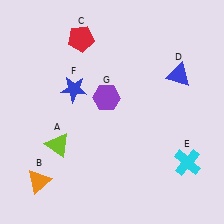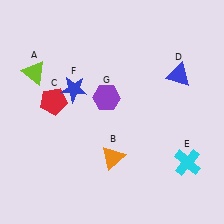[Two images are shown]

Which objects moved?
The objects that moved are: the lime triangle (A), the orange triangle (B), the red pentagon (C).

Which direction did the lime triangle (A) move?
The lime triangle (A) moved up.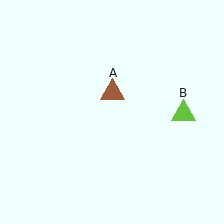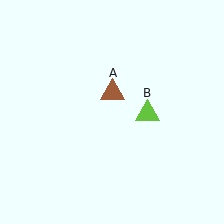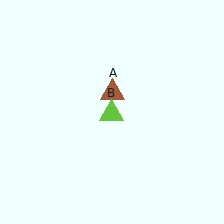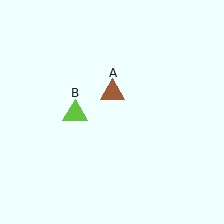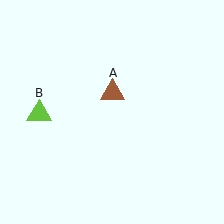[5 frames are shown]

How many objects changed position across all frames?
1 object changed position: lime triangle (object B).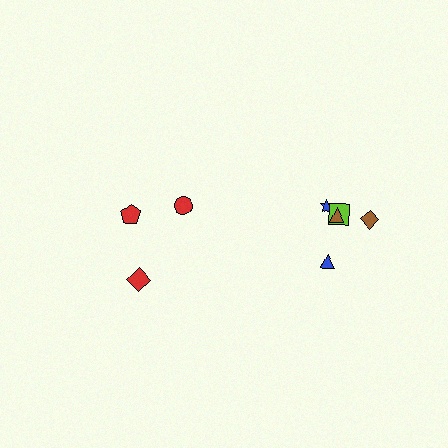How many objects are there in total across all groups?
There are 8 objects.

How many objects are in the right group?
There are 5 objects.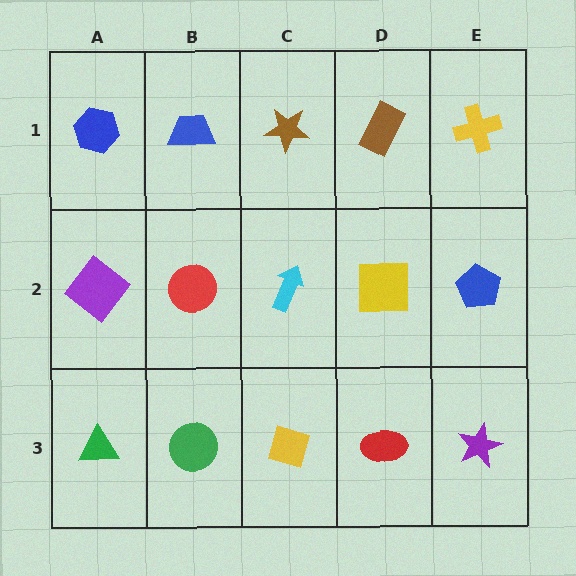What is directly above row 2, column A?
A blue hexagon.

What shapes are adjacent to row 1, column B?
A red circle (row 2, column B), a blue hexagon (row 1, column A), a brown star (row 1, column C).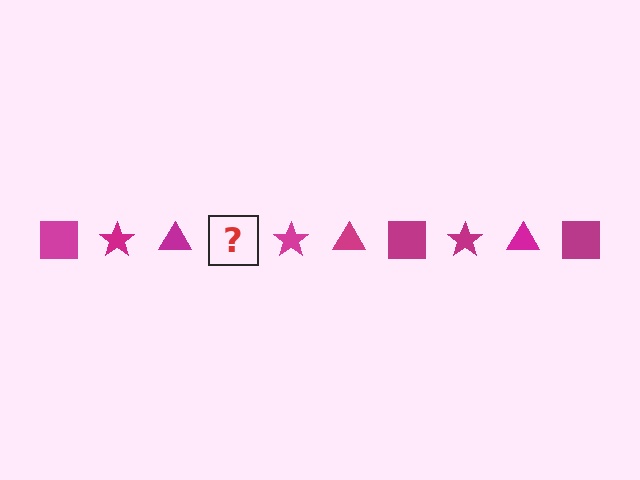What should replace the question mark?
The question mark should be replaced with a magenta square.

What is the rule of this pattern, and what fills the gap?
The rule is that the pattern cycles through square, star, triangle shapes in magenta. The gap should be filled with a magenta square.